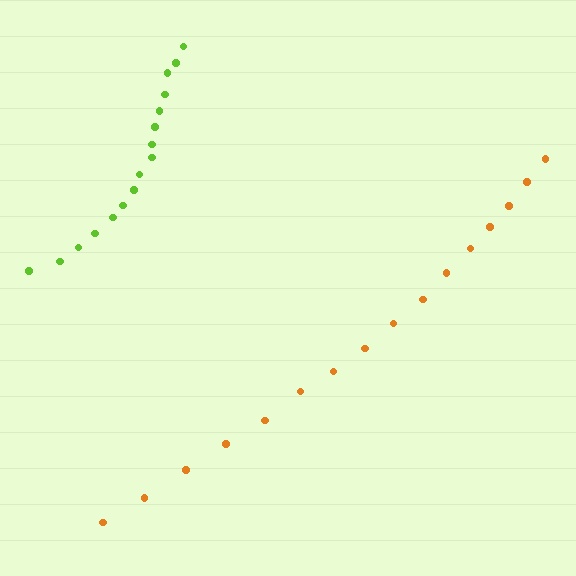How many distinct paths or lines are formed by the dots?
There are 2 distinct paths.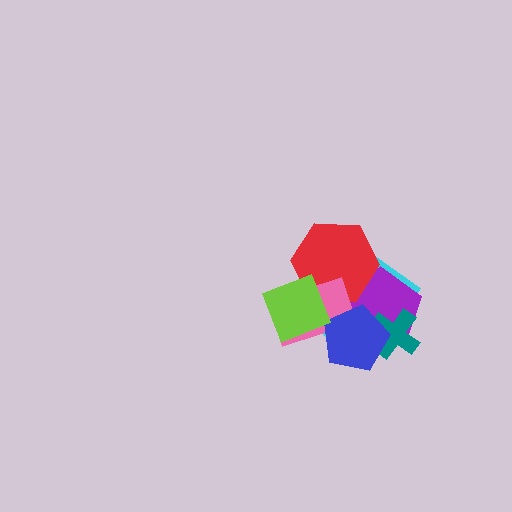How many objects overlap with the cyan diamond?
6 objects overlap with the cyan diamond.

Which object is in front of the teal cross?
The blue pentagon is in front of the teal cross.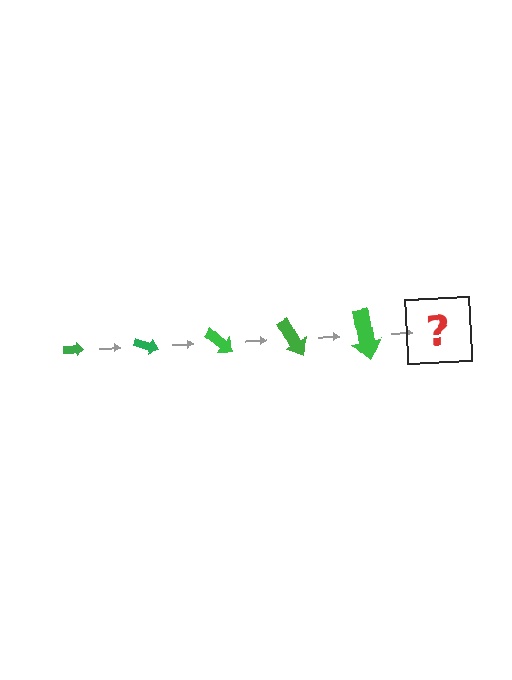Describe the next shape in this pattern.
It should be an arrow, larger than the previous one and rotated 100 degrees from the start.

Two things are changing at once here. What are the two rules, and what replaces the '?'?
The two rules are that the arrow grows larger each step and it rotates 20 degrees each step. The '?' should be an arrow, larger than the previous one and rotated 100 degrees from the start.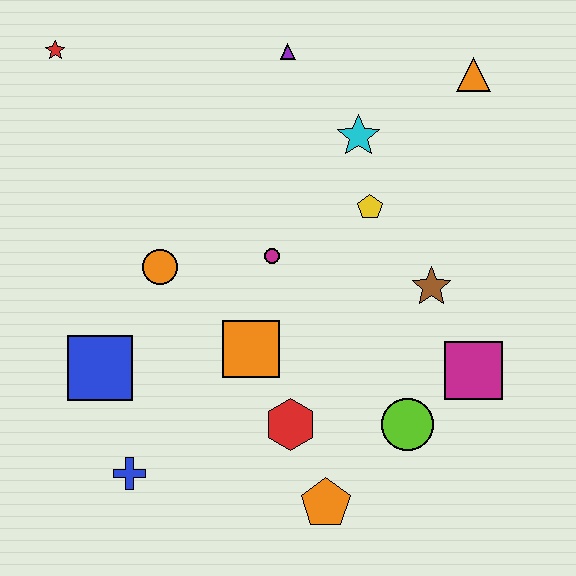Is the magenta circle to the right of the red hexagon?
No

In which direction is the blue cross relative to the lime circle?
The blue cross is to the left of the lime circle.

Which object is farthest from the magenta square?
The red star is farthest from the magenta square.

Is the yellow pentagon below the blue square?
No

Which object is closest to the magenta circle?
The orange square is closest to the magenta circle.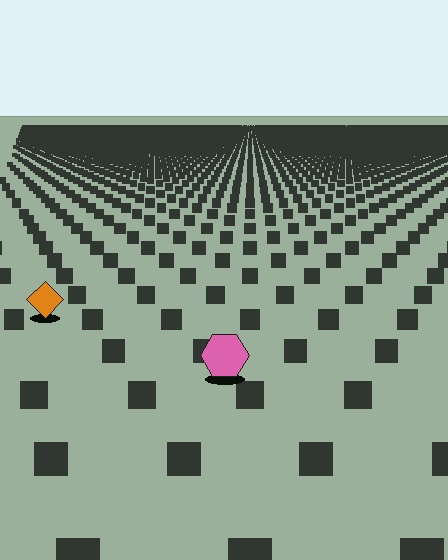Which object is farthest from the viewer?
The orange diamond is farthest from the viewer. It appears smaller and the ground texture around it is denser.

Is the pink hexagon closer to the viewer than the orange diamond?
Yes. The pink hexagon is closer — you can tell from the texture gradient: the ground texture is coarser near it.